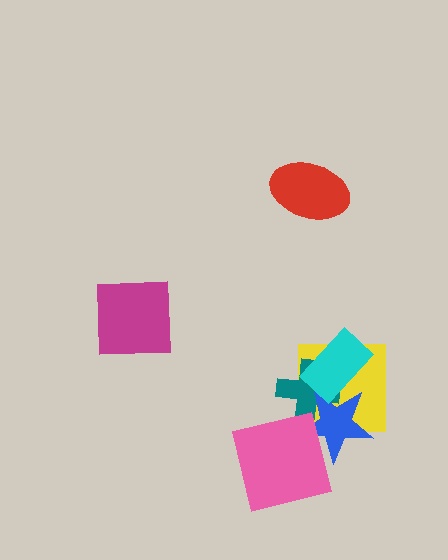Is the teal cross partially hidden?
Yes, it is partially covered by another shape.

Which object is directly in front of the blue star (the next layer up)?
The cyan rectangle is directly in front of the blue star.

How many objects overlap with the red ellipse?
0 objects overlap with the red ellipse.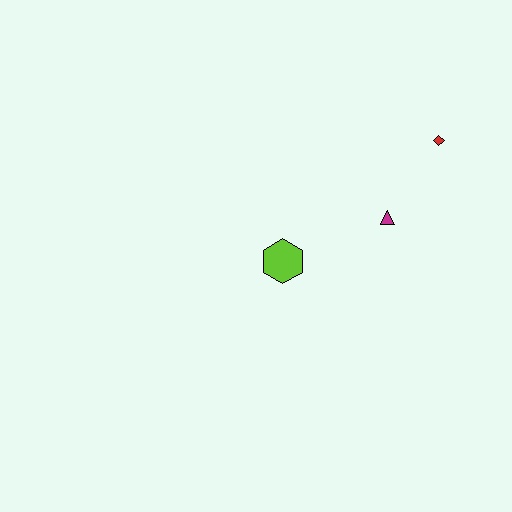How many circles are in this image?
There are no circles.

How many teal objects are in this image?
There are no teal objects.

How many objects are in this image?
There are 3 objects.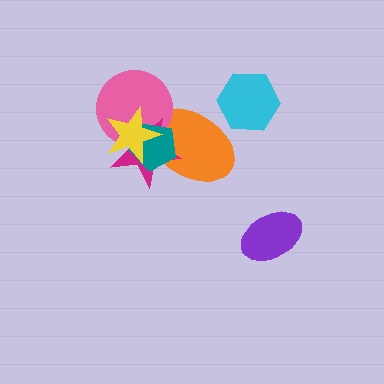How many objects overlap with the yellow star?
4 objects overlap with the yellow star.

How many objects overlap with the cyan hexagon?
0 objects overlap with the cyan hexagon.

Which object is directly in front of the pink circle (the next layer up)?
The magenta star is directly in front of the pink circle.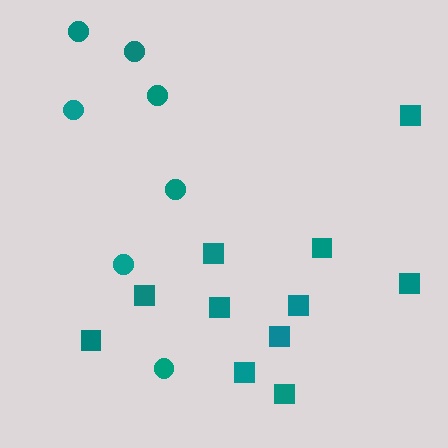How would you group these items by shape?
There are 2 groups: one group of squares (11) and one group of circles (7).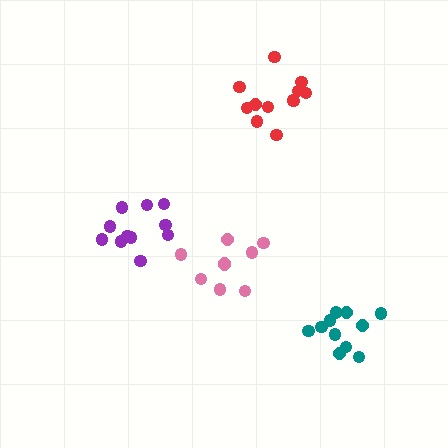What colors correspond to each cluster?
The clusters are colored: red, purple, pink, teal.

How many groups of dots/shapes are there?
There are 4 groups.